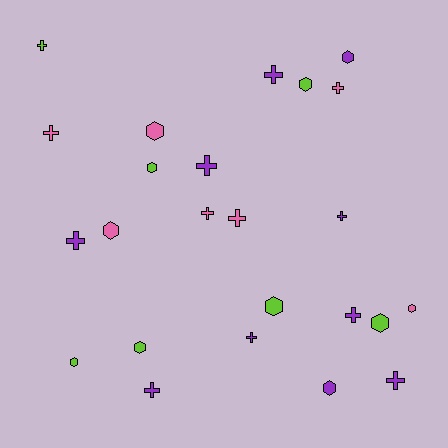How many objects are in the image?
There are 24 objects.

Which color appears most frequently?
Purple, with 10 objects.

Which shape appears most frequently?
Cross, with 13 objects.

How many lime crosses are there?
There is 1 lime cross.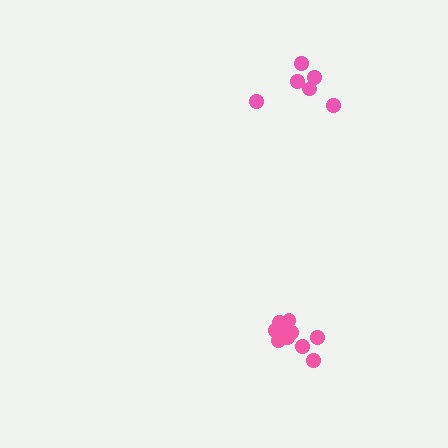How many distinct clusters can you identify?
There are 2 distinct clusters.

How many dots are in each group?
Group 1: 10 dots, Group 2: 6 dots (16 total).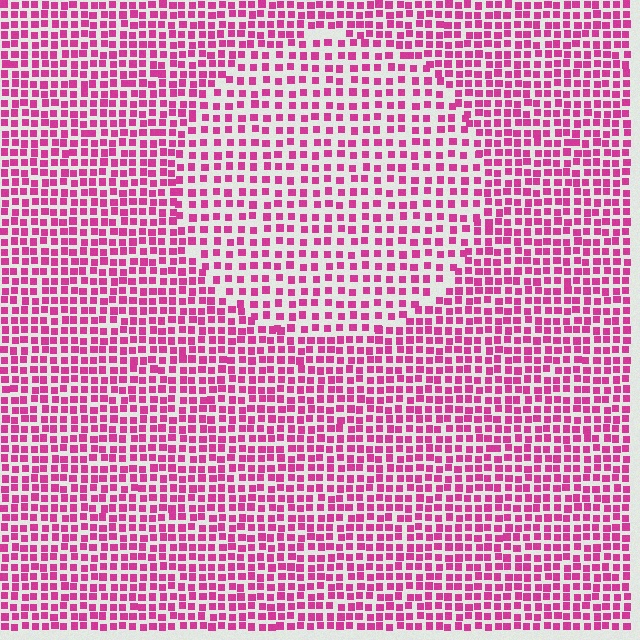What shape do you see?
I see a circle.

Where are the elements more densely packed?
The elements are more densely packed outside the circle boundary.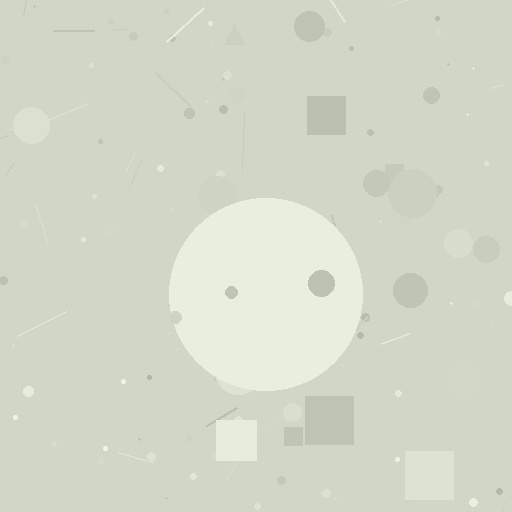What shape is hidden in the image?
A circle is hidden in the image.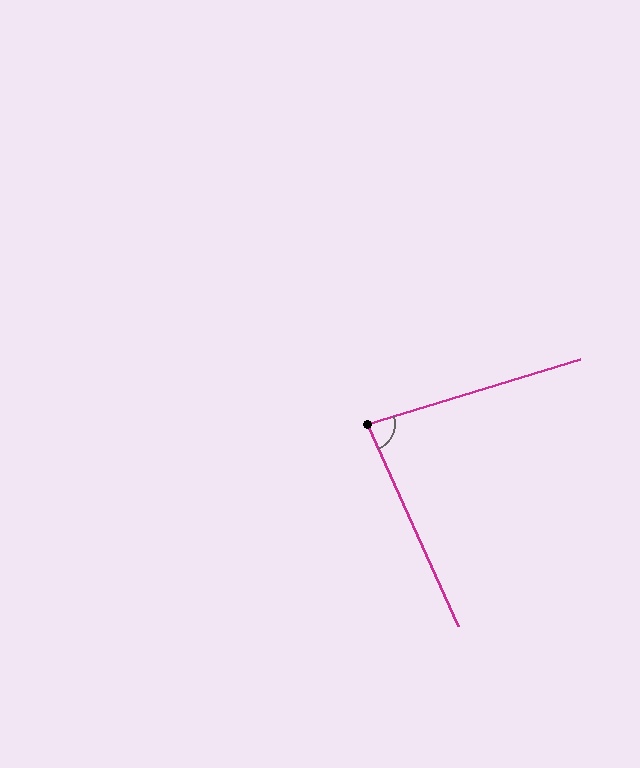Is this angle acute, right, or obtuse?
It is acute.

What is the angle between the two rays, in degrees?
Approximately 83 degrees.